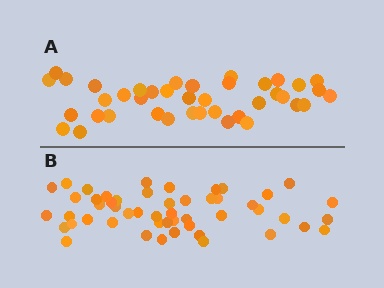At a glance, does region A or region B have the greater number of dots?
Region B (the bottom region) has more dots.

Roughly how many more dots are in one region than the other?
Region B has roughly 12 or so more dots than region A.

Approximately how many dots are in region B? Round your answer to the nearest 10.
About 50 dots. (The exact count is 51, which rounds to 50.)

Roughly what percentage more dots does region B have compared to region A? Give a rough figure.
About 30% more.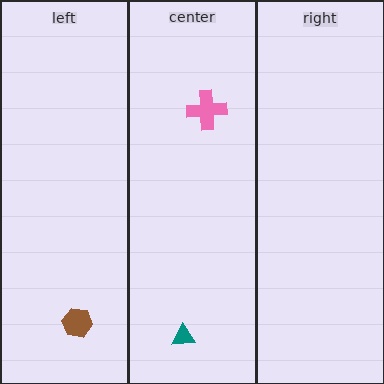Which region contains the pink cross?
The center region.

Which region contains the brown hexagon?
The left region.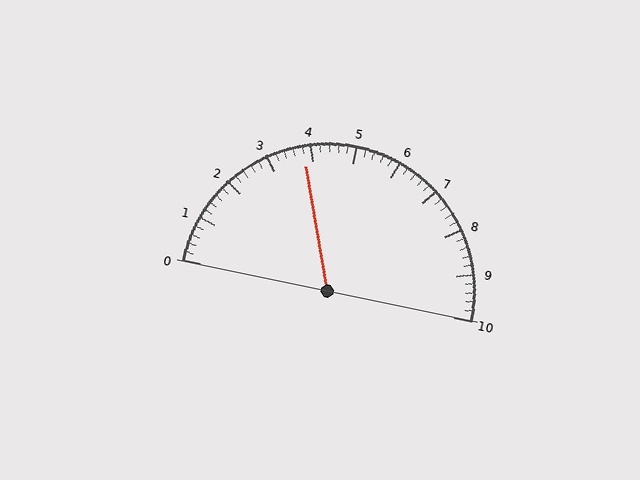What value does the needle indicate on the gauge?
The needle indicates approximately 3.8.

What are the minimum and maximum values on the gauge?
The gauge ranges from 0 to 10.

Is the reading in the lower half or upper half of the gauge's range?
The reading is in the lower half of the range (0 to 10).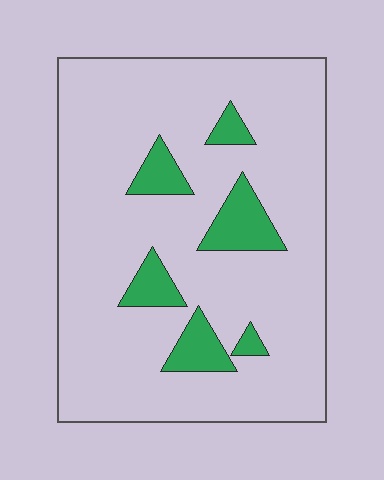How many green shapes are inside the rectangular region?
6.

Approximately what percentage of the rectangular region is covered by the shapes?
Approximately 15%.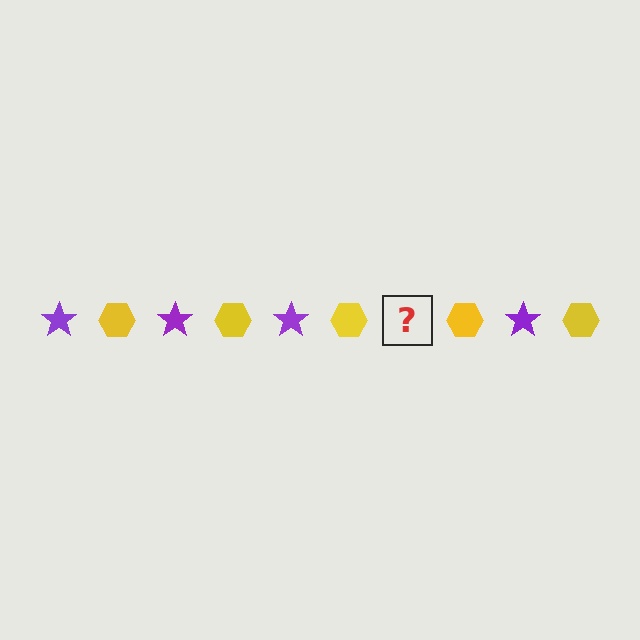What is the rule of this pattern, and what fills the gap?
The rule is that the pattern alternates between purple star and yellow hexagon. The gap should be filled with a purple star.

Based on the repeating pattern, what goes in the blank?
The blank should be a purple star.